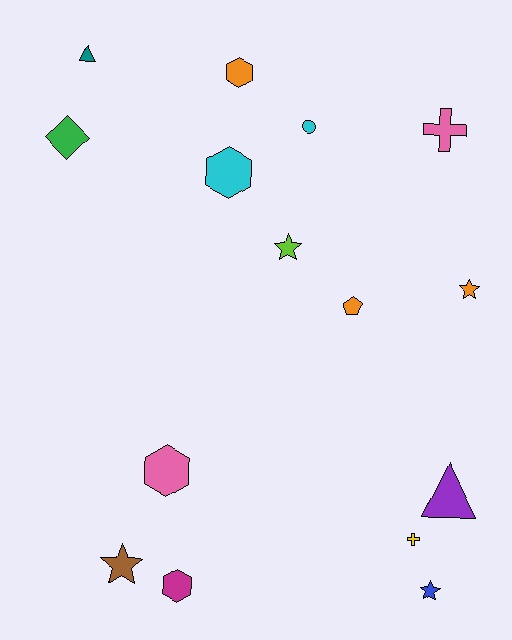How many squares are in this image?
There are no squares.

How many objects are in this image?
There are 15 objects.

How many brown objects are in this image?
There is 1 brown object.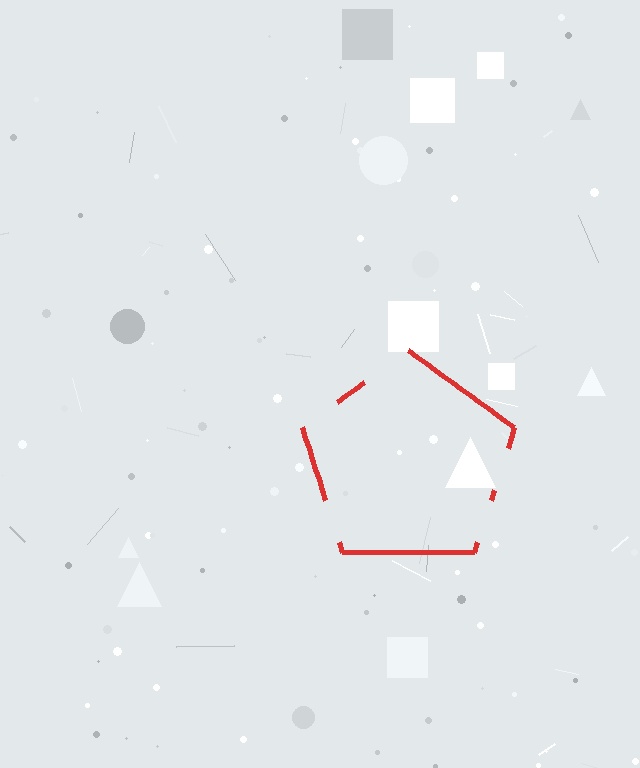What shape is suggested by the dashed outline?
The dashed outline suggests a pentagon.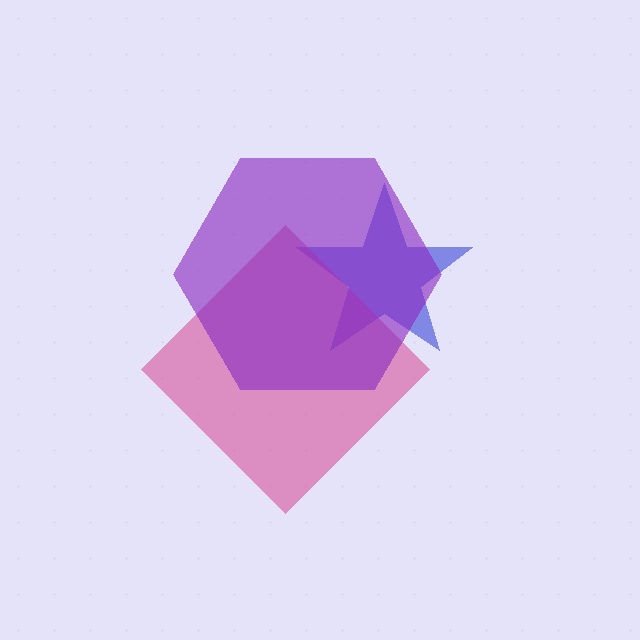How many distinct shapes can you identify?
There are 3 distinct shapes: a blue star, a magenta diamond, a purple hexagon.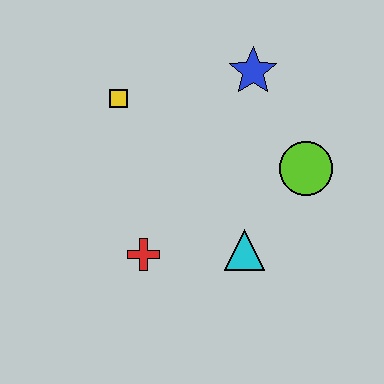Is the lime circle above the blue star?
No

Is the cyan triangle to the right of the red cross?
Yes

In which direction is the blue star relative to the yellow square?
The blue star is to the right of the yellow square.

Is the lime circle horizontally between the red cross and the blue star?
No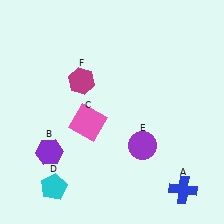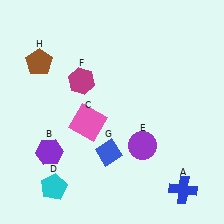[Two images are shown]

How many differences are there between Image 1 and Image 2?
There are 2 differences between the two images.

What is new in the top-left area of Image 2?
A brown pentagon (H) was added in the top-left area of Image 2.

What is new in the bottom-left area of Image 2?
A blue diamond (G) was added in the bottom-left area of Image 2.